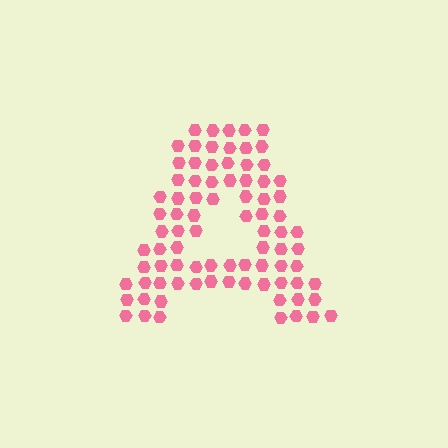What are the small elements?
The small elements are hexagons.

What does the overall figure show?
The overall figure shows the letter A.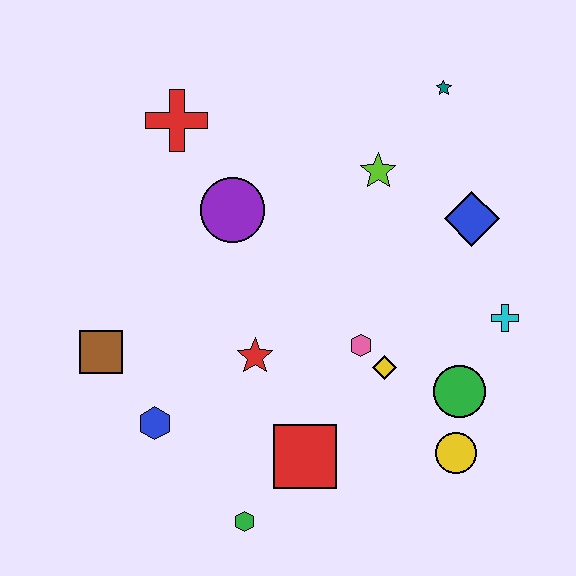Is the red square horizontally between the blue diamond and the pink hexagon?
No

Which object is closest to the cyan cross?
The green circle is closest to the cyan cross.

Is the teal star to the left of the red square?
No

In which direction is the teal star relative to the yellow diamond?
The teal star is above the yellow diamond.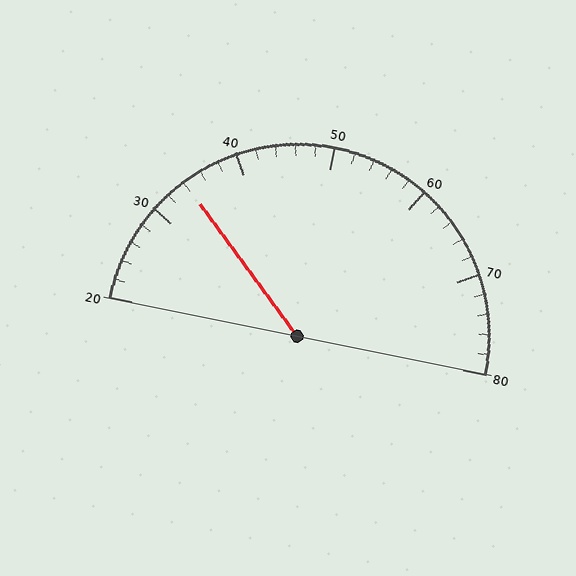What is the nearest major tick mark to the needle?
The nearest major tick mark is 30.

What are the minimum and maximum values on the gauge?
The gauge ranges from 20 to 80.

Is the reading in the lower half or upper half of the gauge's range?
The reading is in the lower half of the range (20 to 80).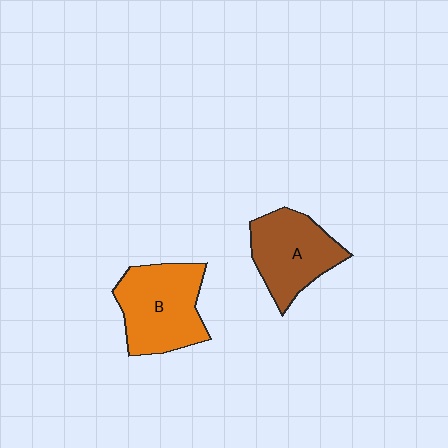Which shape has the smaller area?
Shape A (brown).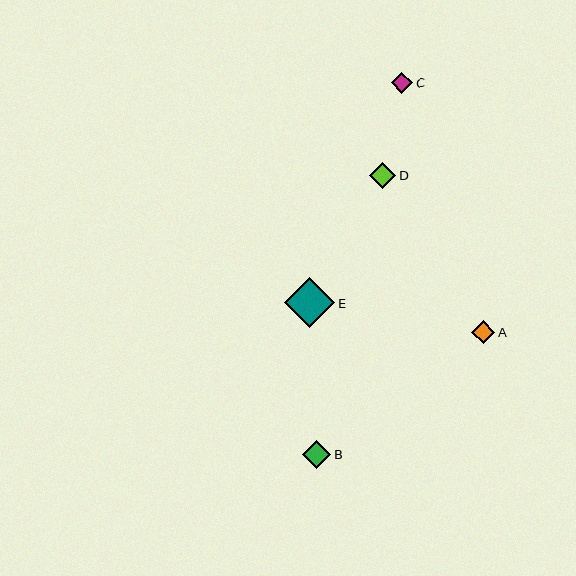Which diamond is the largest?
Diamond E is the largest with a size of approximately 50 pixels.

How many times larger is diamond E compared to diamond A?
Diamond E is approximately 2.2 times the size of diamond A.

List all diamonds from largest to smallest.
From largest to smallest: E, B, D, A, C.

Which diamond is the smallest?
Diamond C is the smallest with a size of approximately 21 pixels.